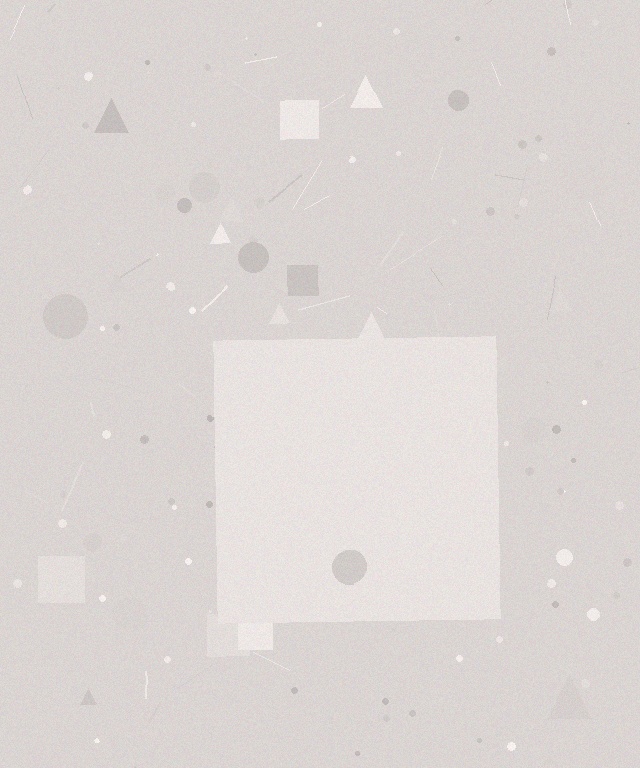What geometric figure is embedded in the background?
A square is embedded in the background.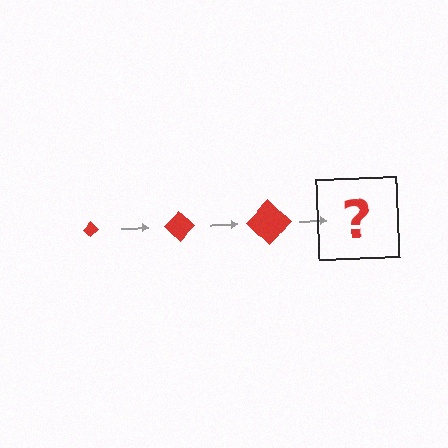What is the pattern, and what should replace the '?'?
The pattern is that the diamond gets progressively larger each step. The '?' should be a red diamond, larger than the previous one.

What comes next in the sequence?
The next element should be a red diamond, larger than the previous one.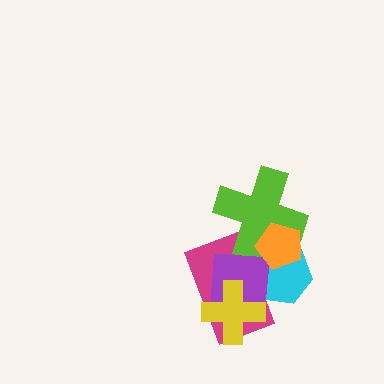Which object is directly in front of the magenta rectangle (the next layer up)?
The lime cross is directly in front of the magenta rectangle.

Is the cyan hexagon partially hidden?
Yes, it is partially covered by another shape.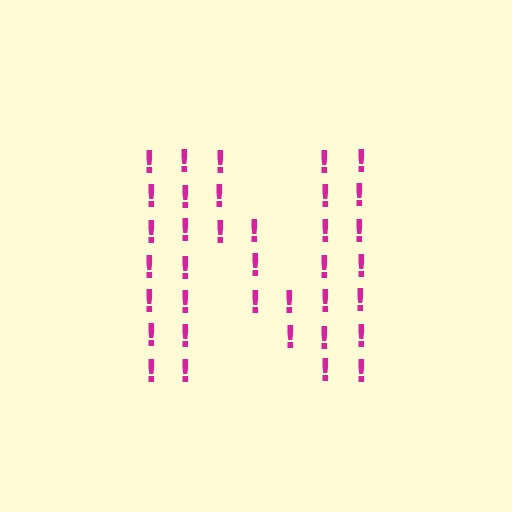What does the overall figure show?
The overall figure shows the letter N.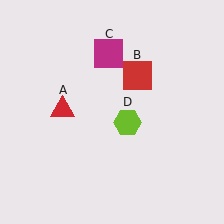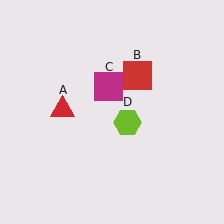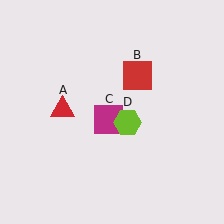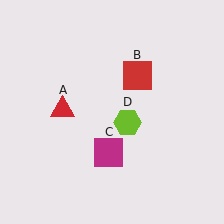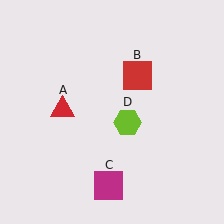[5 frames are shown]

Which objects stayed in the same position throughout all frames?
Red triangle (object A) and red square (object B) and lime hexagon (object D) remained stationary.